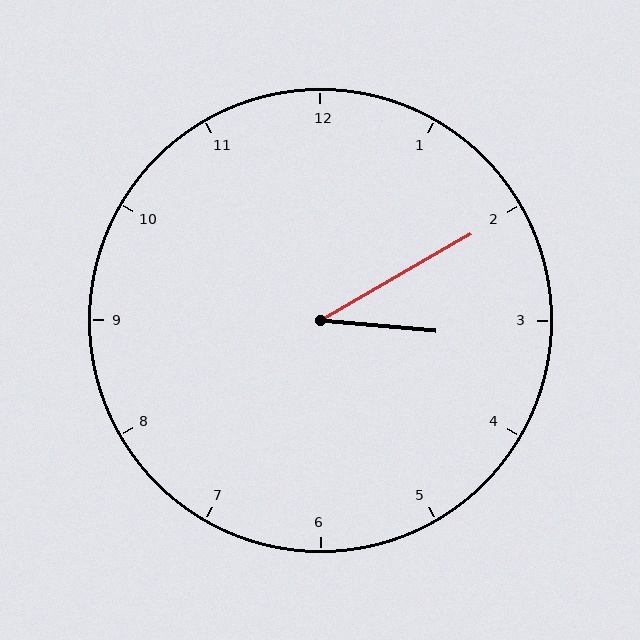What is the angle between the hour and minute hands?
Approximately 35 degrees.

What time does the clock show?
3:10.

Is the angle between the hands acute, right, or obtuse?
It is acute.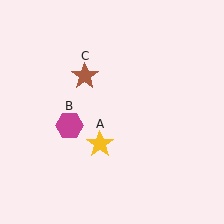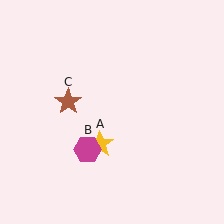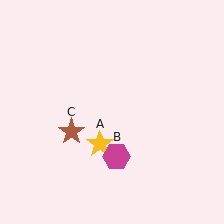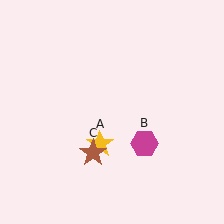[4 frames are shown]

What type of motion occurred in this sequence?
The magenta hexagon (object B), brown star (object C) rotated counterclockwise around the center of the scene.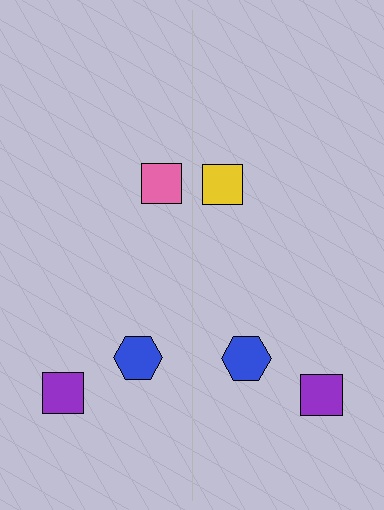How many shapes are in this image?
There are 6 shapes in this image.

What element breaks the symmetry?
The yellow square on the right side breaks the symmetry — its mirror counterpart is pink.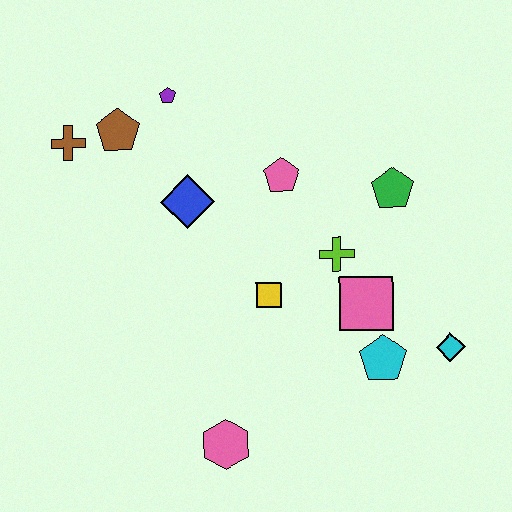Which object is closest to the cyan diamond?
The cyan pentagon is closest to the cyan diamond.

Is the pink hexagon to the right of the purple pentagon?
Yes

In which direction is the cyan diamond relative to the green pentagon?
The cyan diamond is below the green pentagon.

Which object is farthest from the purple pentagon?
The cyan diamond is farthest from the purple pentagon.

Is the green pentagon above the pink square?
Yes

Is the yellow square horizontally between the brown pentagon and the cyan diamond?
Yes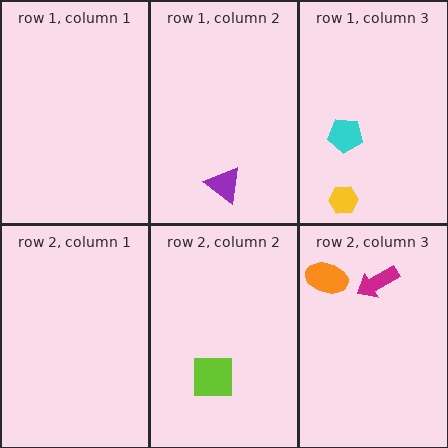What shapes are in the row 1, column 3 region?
The yellow hexagon, the cyan pentagon.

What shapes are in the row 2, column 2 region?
The lime square.